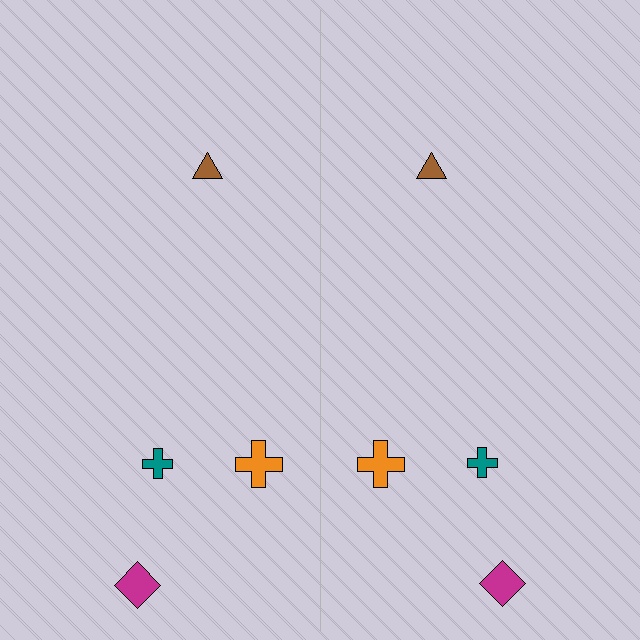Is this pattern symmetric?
Yes, this pattern has bilateral (reflection) symmetry.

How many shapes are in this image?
There are 8 shapes in this image.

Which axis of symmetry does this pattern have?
The pattern has a vertical axis of symmetry running through the center of the image.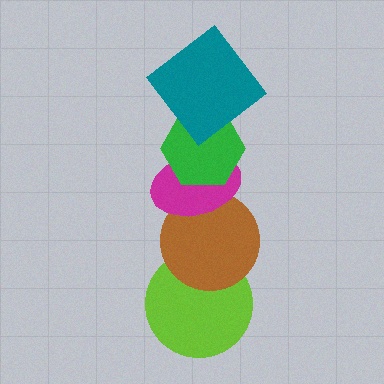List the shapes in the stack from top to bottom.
From top to bottom: the teal diamond, the green hexagon, the magenta ellipse, the brown circle, the lime circle.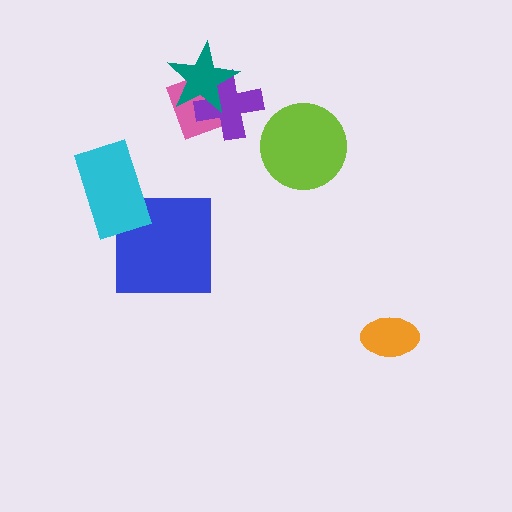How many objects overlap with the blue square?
1 object overlaps with the blue square.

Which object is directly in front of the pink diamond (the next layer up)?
The purple cross is directly in front of the pink diamond.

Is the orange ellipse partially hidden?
No, no other shape covers it.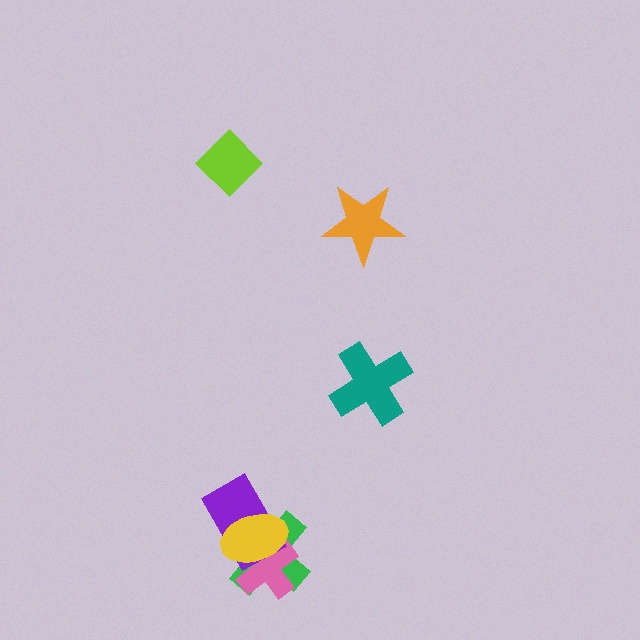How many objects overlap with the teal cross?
0 objects overlap with the teal cross.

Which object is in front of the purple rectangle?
The yellow ellipse is in front of the purple rectangle.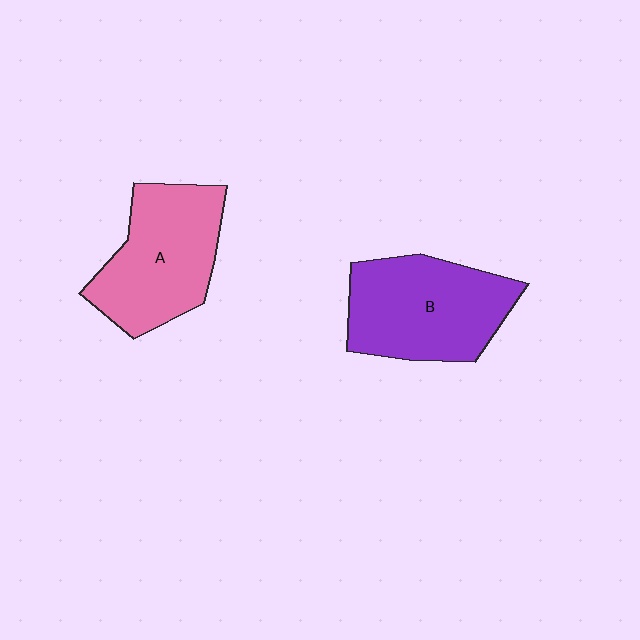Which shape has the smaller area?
Shape A (pink).